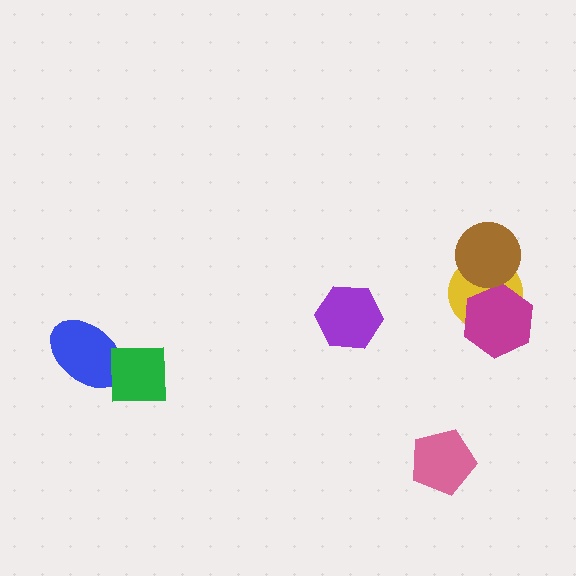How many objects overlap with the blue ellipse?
1 object overlaps with the blue ellipse.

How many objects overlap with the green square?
1 object overlaps with the green square.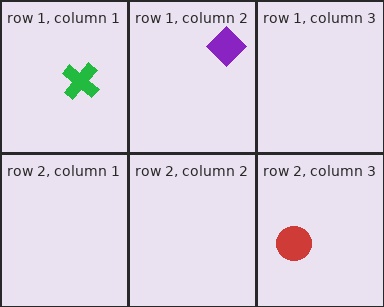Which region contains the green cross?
The row 1, column 1 region.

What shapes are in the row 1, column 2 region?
The purple diamond.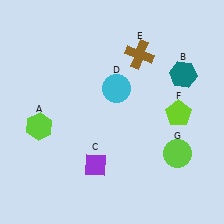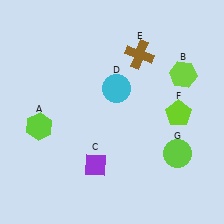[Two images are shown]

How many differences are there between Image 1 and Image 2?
There is 1 difference between the two images.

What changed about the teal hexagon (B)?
In Image 1, B is teal. In Image 2, it changed to lime.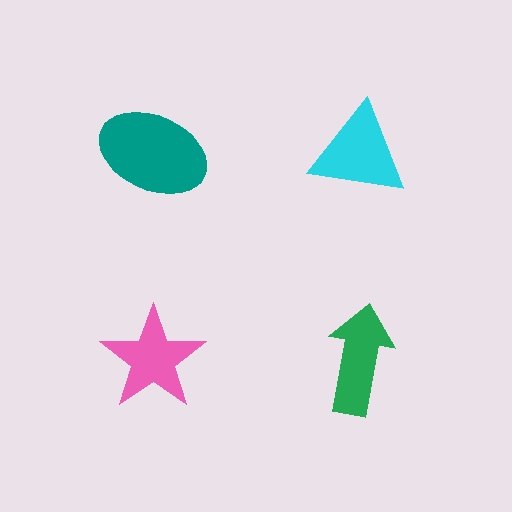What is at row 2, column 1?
A pink star.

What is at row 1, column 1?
A teal ellipse.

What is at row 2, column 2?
A green arrow.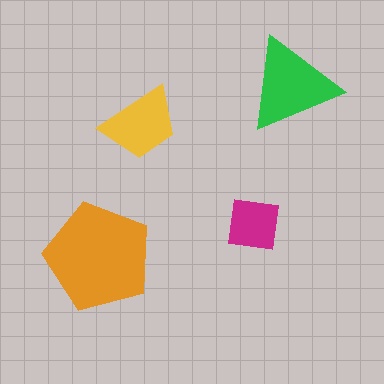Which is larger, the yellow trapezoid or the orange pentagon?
The orange pentagon.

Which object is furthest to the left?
The orange pentagon is leftmost.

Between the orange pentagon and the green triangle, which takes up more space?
The orange pentagon.